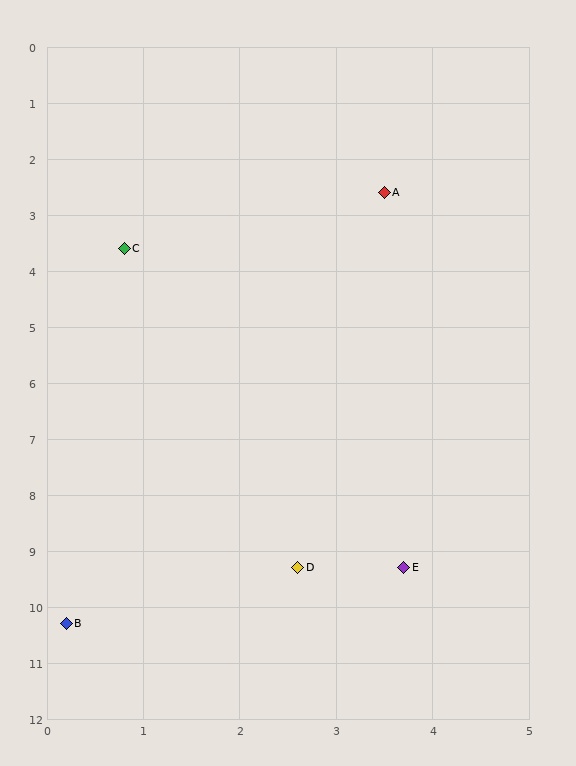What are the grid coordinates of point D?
Point D is at approximately (2.6, 9.3).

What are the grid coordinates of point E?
Point E is at approximately (3.7, 9.3).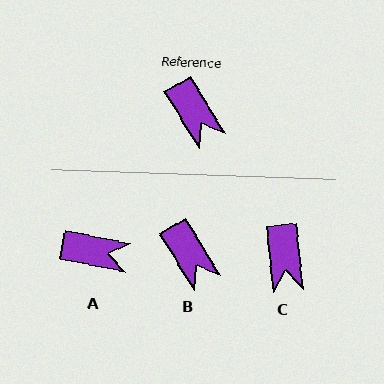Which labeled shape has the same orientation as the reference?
B.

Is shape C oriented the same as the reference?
No, it is off by about 26 degrees.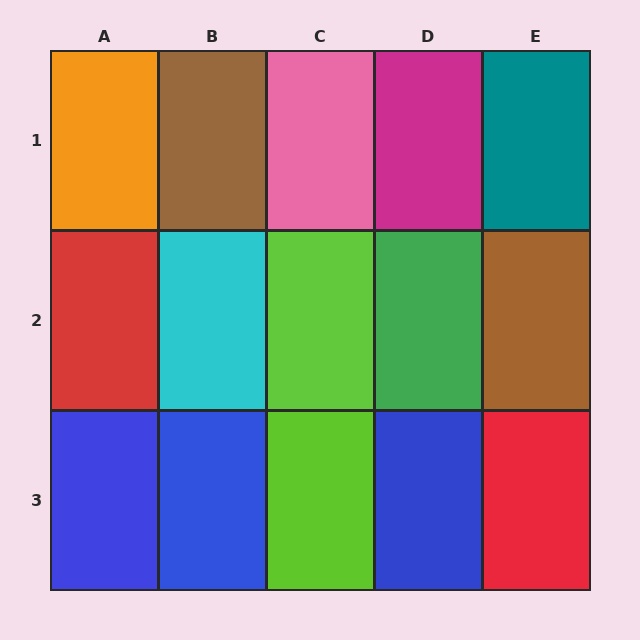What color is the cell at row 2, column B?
Cyan.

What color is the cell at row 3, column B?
Blue.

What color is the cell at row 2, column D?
Green.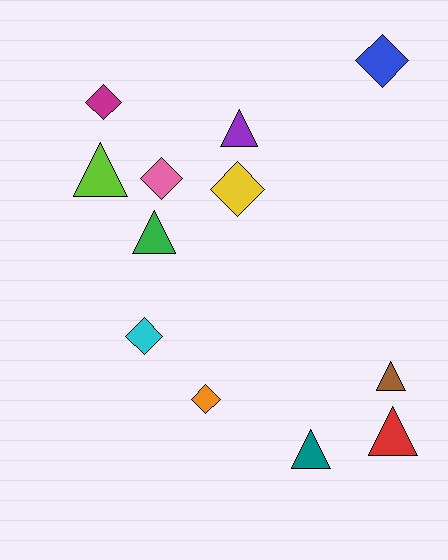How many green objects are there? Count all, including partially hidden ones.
There is 1 green object.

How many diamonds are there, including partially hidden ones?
There are 6 diamonds.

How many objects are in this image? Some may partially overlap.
There are 12 objects.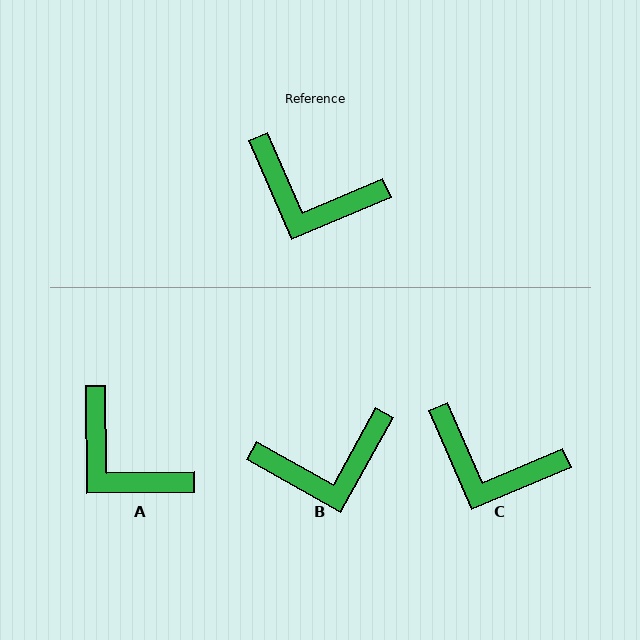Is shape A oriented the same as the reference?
No, it is off by about 23 degrees.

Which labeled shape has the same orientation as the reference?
C.